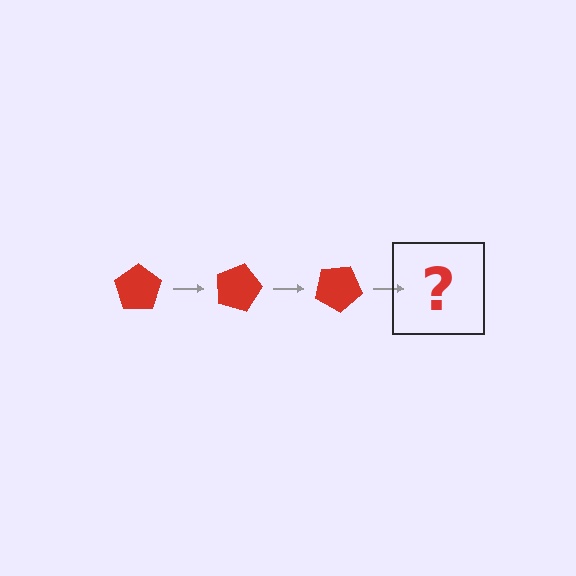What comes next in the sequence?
The next element should be a red pentagon rotated 45 degrees.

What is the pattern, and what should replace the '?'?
The pattern is that the pentagon rotates 15 degrees each step. The '?' should be a red pentagon rotated 45 degrees.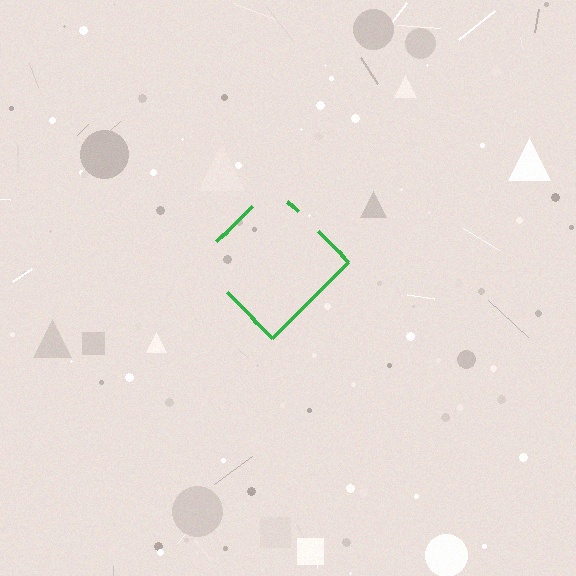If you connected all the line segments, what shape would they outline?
They would outline a diamond.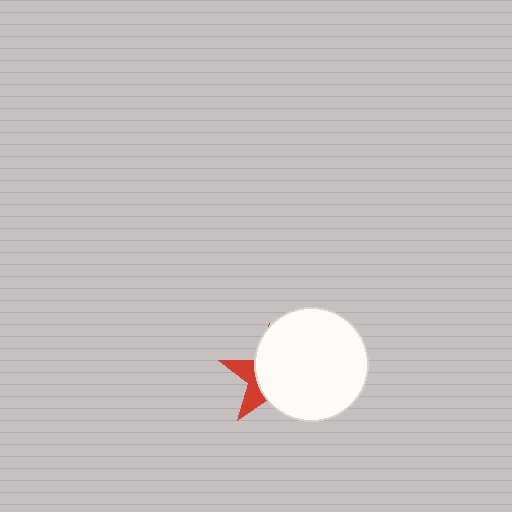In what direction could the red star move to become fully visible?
The red star could move left. That would shift it out from behind the white circle entirely.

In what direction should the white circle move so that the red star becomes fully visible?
The white circle should move right. That is the shortest direction to clear the overlap and leave the red star fully visible.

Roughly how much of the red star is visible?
A small part of it is visible (roughly 30%).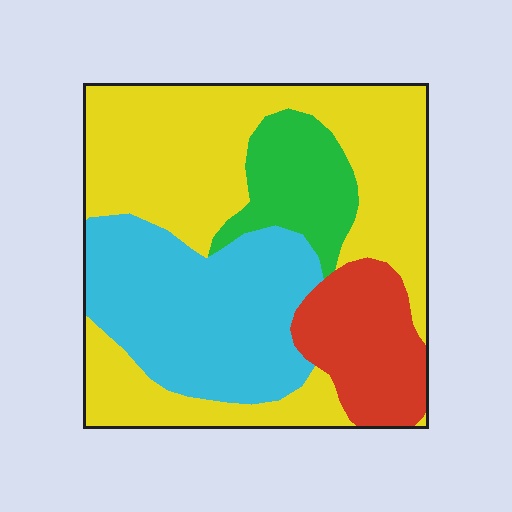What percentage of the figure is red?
Red takes up about one eighth (1/8) of the figure.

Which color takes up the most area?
Yellow, at roughly 45%.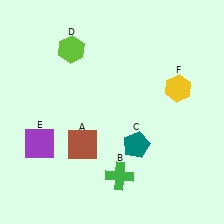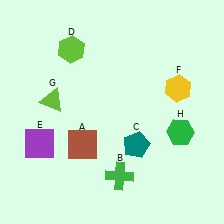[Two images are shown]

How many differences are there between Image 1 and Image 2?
There are 2 differences between the two images.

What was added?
A lime triangle (G), a green hexagon (H) were added in Image 2.